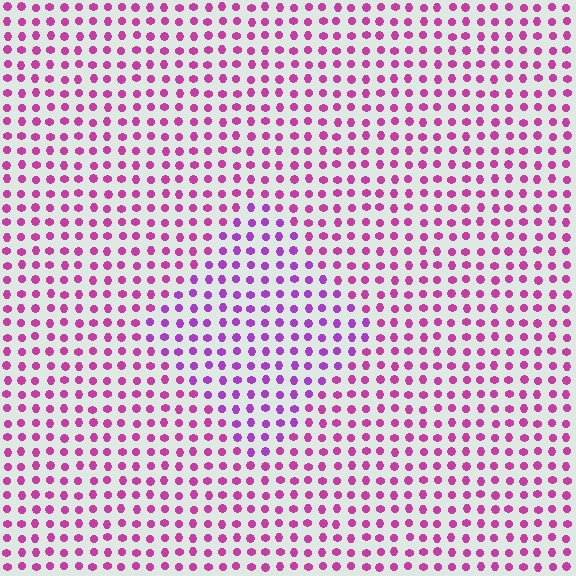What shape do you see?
I see a diamond.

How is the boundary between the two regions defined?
The boundary is defined purely by a slight shift in hue (about 28 degrees). Spacing, size, and orientation are identical on both sides.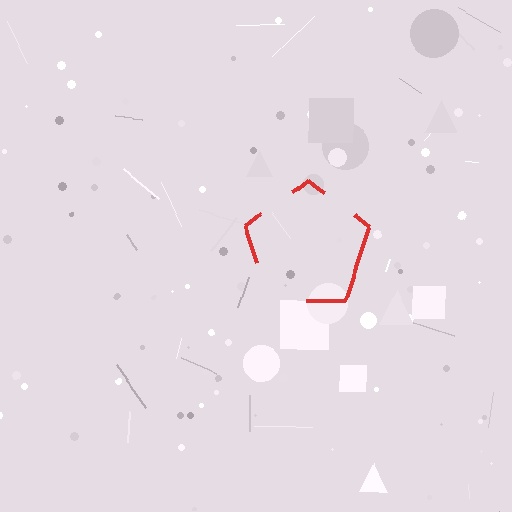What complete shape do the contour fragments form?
The contour fragments form a pentagon.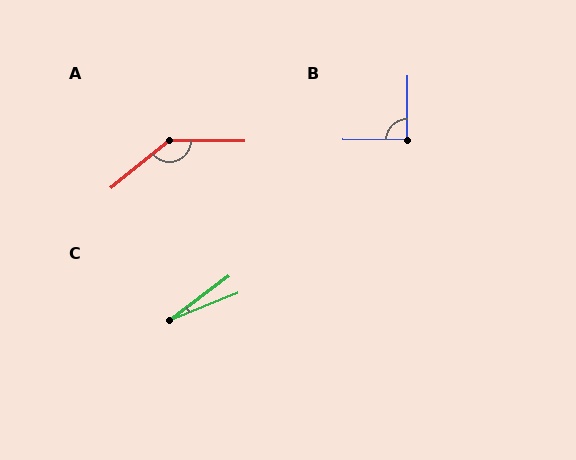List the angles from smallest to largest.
C (15°), B (90°), A (141°).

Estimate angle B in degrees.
Approximately 90 degrees.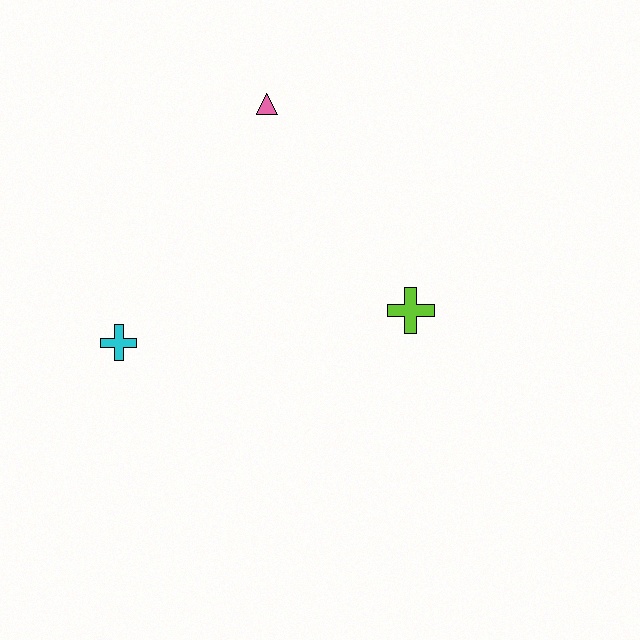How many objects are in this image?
There are 3 objects.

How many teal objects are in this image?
There are no teal objects.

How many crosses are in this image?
There are 2 crosses.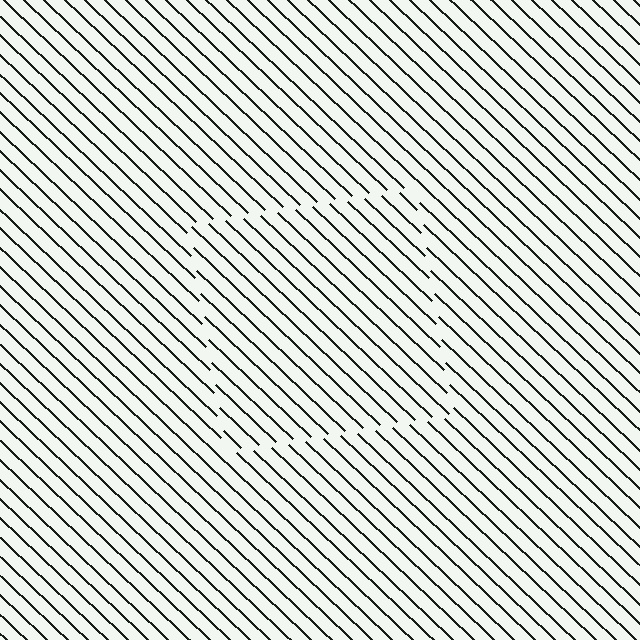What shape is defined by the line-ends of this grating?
An illusory square. The interior of the shape contains the same grating, shifted by half a period — the contour is defined by the phase discontinuity where line-ends from the inner and outer gratings abut.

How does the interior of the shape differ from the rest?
The interior of the shape contains the same grating, shifted by half a period — the contour is defined by the phase discontinuity where line-ends from the inner and outer gratings abut.